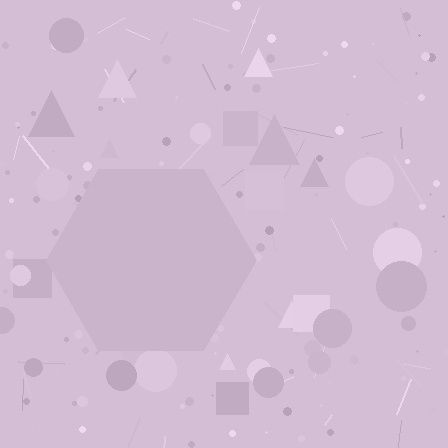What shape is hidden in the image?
A hexagon is hidden in the image.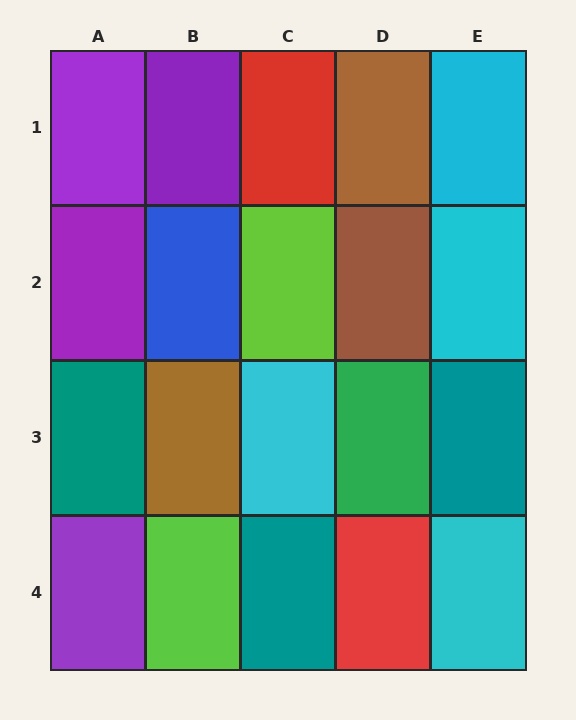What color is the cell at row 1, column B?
Purple.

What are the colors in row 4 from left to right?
Purple, lime, teal, red, cyan.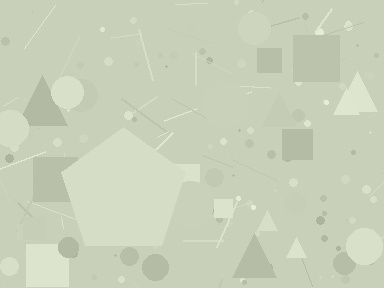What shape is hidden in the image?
A pentagon is hidden in the image.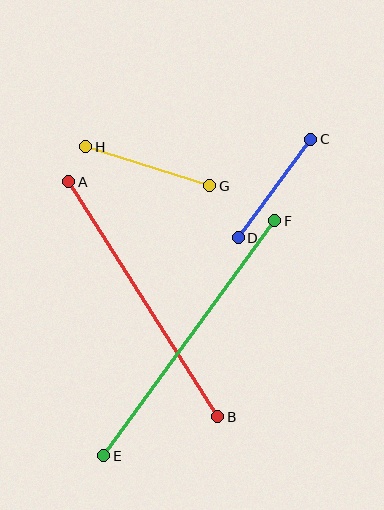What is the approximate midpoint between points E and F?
The midpoint is at approximately (189, 338) pixels.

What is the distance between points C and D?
The distance is approximately 122 pixels.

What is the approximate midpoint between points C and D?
The midpoint is at approximately (274, 188) pixels.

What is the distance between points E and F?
The distance is approximately 290 pixels.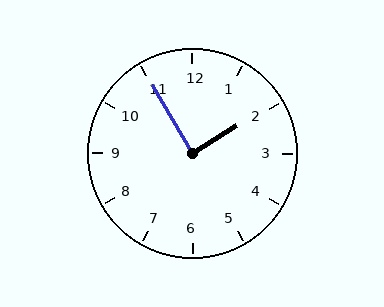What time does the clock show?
1:55.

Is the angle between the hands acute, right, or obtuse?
It is right.